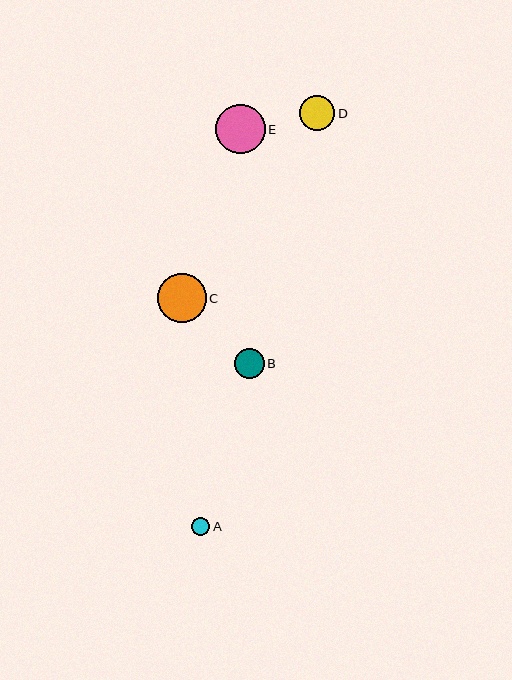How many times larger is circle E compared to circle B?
Circle E is approximately 1.6 times the size of circle B.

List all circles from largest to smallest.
From largest to smallest: E, C, D, B, A.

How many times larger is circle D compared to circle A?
Circle D is approximately 1.9 times the size of circle A.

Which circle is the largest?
Circle E is the largest with a size of approximately 49 pixels.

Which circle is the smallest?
Circle A is the smallest with a size of approximately 19 pixels.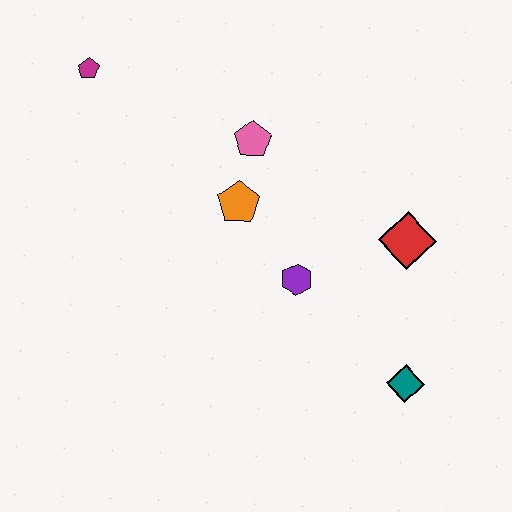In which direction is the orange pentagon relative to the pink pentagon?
The orange pentagon is below the pink pentagon.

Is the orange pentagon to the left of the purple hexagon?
Yes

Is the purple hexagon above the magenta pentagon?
No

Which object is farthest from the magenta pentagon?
The teal diamond is farthest from the magenta pentagon.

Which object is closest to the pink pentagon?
The orange pentagon is closest to the pink pentagon.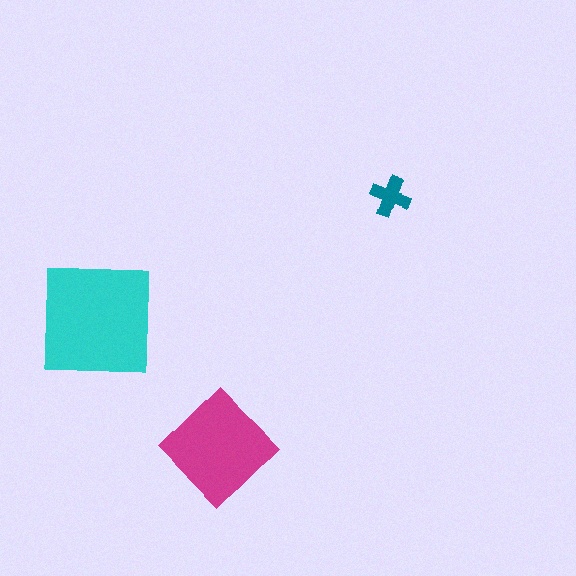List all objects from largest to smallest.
The cyan square, the magenta diamond, the teal cross.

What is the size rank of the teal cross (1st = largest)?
3rd.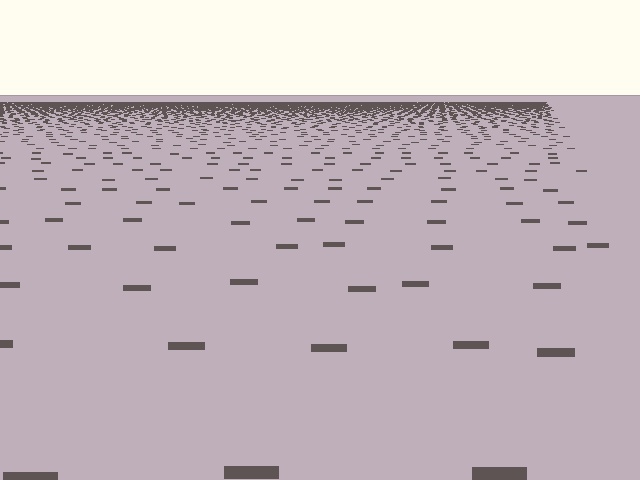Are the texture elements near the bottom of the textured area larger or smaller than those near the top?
Larger. Near the bottom, elements are closer to the viewer and appear at a bigger on-screen size.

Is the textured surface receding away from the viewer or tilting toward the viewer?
The surface is receding away from the viewer. Texture elements get smaller and denser toward the top.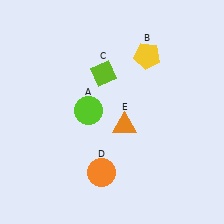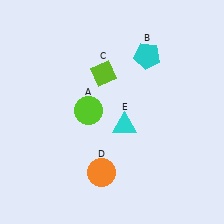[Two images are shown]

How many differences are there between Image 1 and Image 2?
There are 2 differences between the two images.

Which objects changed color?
B changed from yellow to cyan. E changed from orange to cyan.